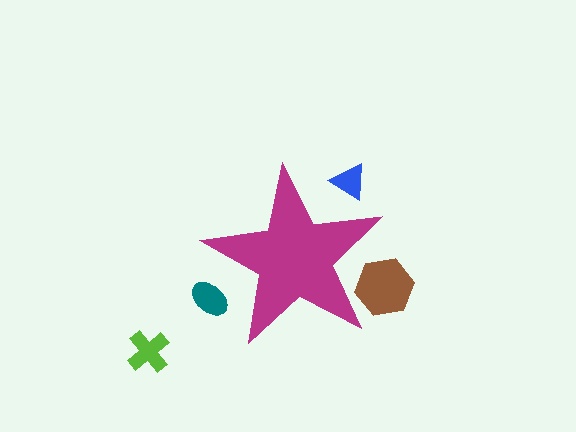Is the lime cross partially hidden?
No, the lime cross is fully visible.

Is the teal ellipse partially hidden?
Yes, the teal ellipse is partially hidden behind the magenta star.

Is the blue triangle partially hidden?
Yes, the blue triangle is partially hidden behind the magenta star.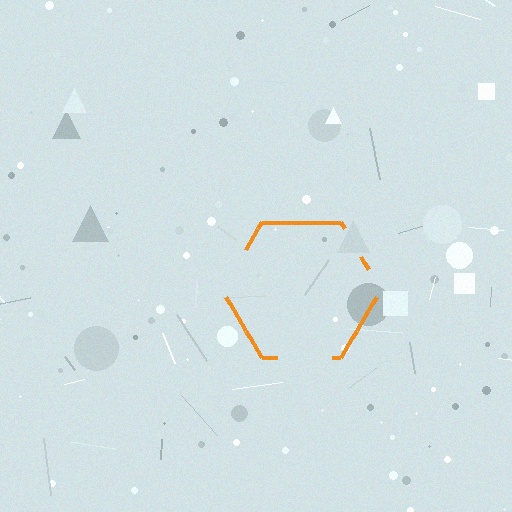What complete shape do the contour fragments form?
The contour fragments form a hexagon.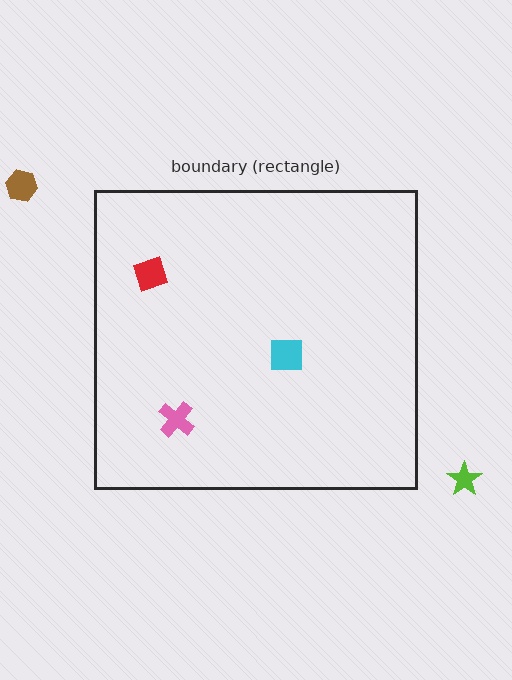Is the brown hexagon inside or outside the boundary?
Outside.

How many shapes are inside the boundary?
3 inside, 2 outside.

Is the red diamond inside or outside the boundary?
Inside.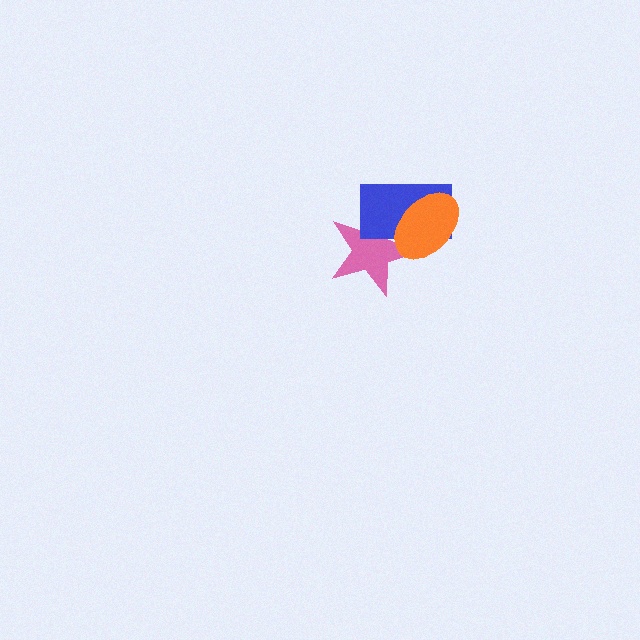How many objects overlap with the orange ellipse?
2 objects overlap with the orange ellipse.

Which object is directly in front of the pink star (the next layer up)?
The blue rectangle is directly in front of the pink star.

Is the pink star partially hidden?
Yes, it is partially covered by another shape.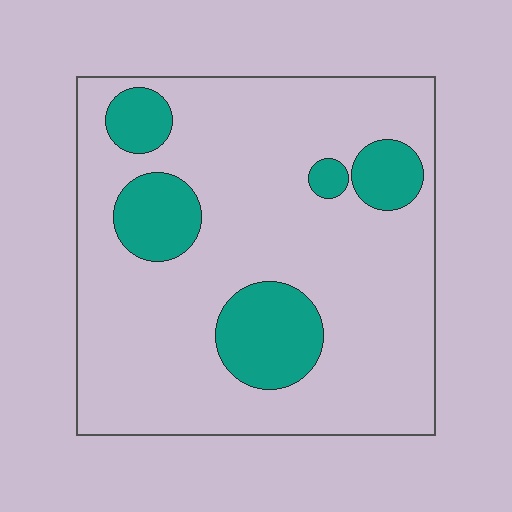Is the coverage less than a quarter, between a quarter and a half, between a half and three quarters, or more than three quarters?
Less than a quarter.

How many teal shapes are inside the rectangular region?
5.